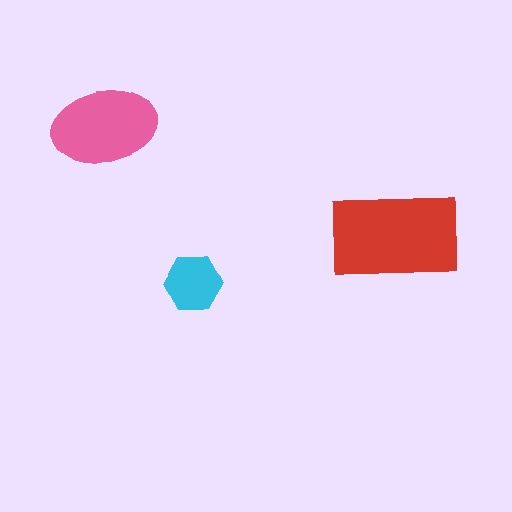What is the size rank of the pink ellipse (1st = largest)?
2nd.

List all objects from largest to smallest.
The red rectangle, the pink ellipse, the cyan hexagon.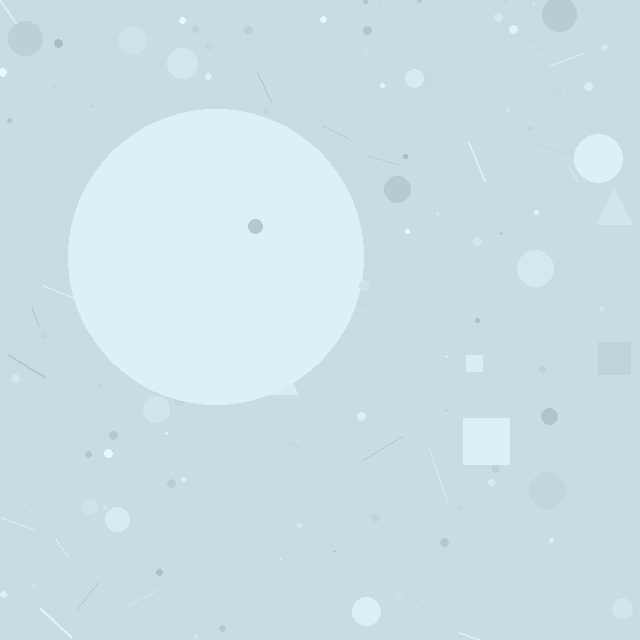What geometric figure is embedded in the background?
A circle is embedded in the background.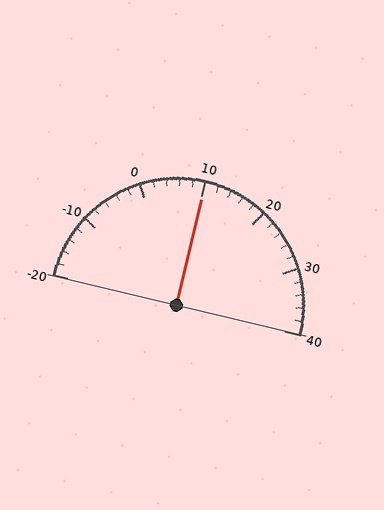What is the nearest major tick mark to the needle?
The nearest major tick mark is 10.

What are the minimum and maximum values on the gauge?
The gauge ranges from -20 to 40.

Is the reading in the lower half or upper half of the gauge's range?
The reading is in the upper half of the range (-20 to 40).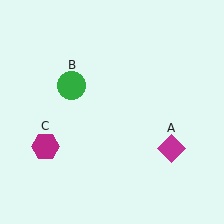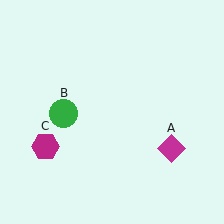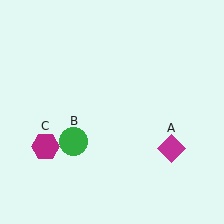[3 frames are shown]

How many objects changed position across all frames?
1 object changed position: green circle (object B).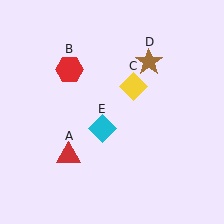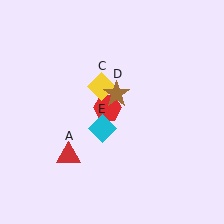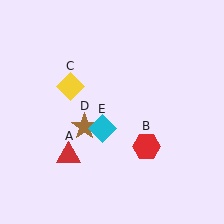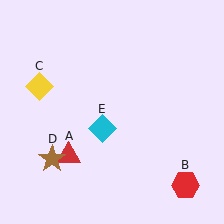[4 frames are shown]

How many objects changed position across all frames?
3 objects changed position: red hexagon (object B), yellow diamond (object C), brown star (object D).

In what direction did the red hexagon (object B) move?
The red hexagon (object B) moved down and to the right.